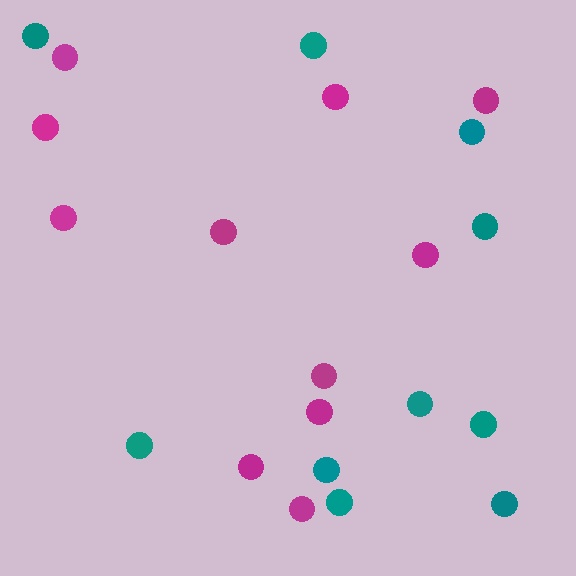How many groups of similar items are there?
There are 2 groups: one group of teal circles (10) and one group of magenta circles (11).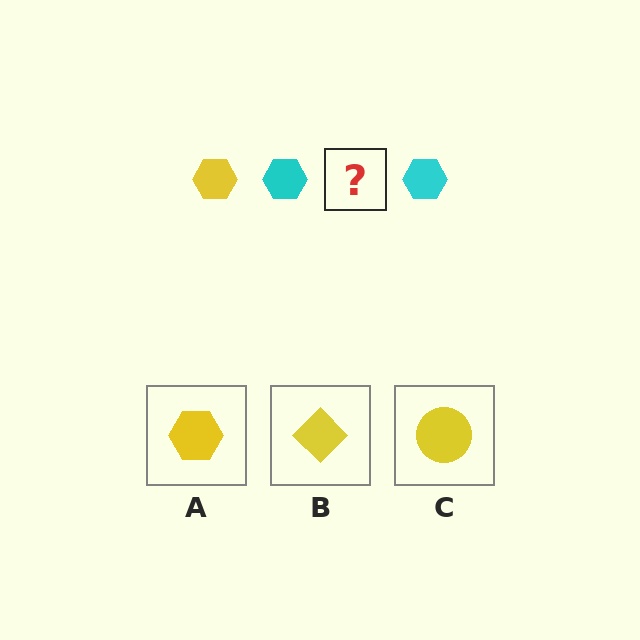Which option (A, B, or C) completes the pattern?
A.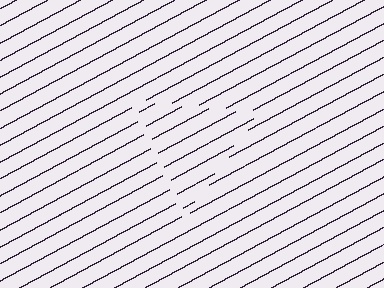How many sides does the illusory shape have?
3 sides — the line-ends trace a triangle.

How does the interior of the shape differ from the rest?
The interior of the shape contains the same grating, shifted by half a period — the contour is defined by the phase discontinuity where line-ends from the inner and outer gratings abut.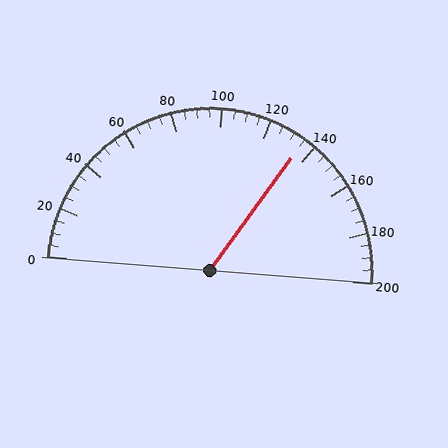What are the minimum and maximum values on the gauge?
The gauge ranges from 0 to 200.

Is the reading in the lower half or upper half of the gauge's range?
The reading is in the upper half of the range (0 to 200).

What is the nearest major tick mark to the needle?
The nearest major tick mark is 140.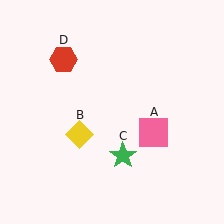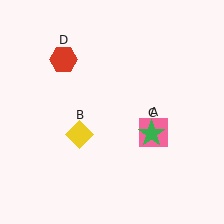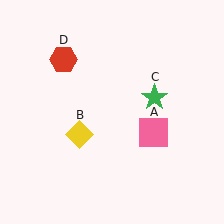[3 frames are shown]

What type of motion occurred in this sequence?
The green star (object C) rotated counterclockwise around the center of the scene.